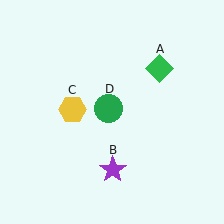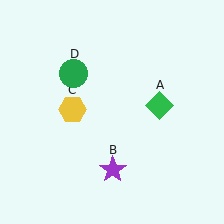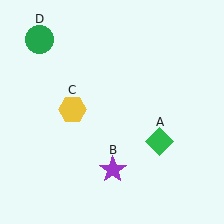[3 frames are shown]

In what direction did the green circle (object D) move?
The green circle (object D) moved up and to the left.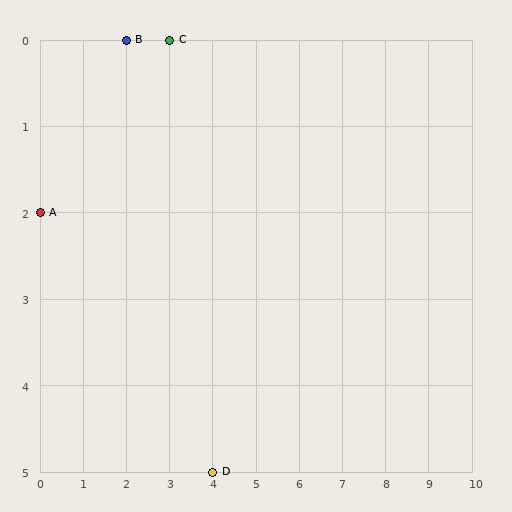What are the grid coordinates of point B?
Point B is at grid coordinates (2, 0).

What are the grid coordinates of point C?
Point C is at grid coordinates (3, 0).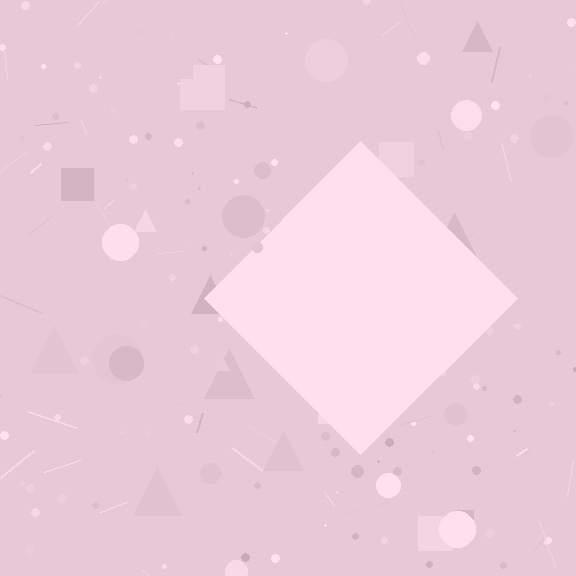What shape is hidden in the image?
A diamond is hidden in the image.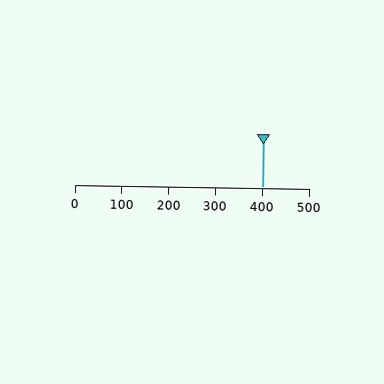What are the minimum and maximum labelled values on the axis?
The axis runs from 0 to 500.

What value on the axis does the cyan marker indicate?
The marker indicates approximately 400.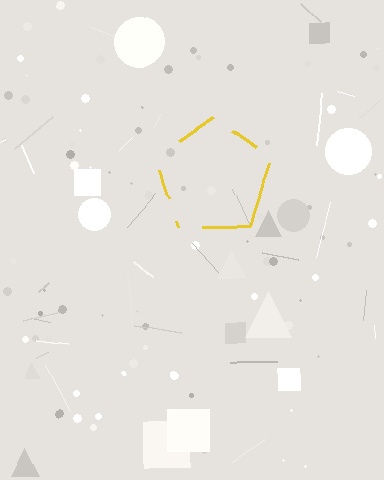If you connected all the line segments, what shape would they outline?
They would outline a pentagon.